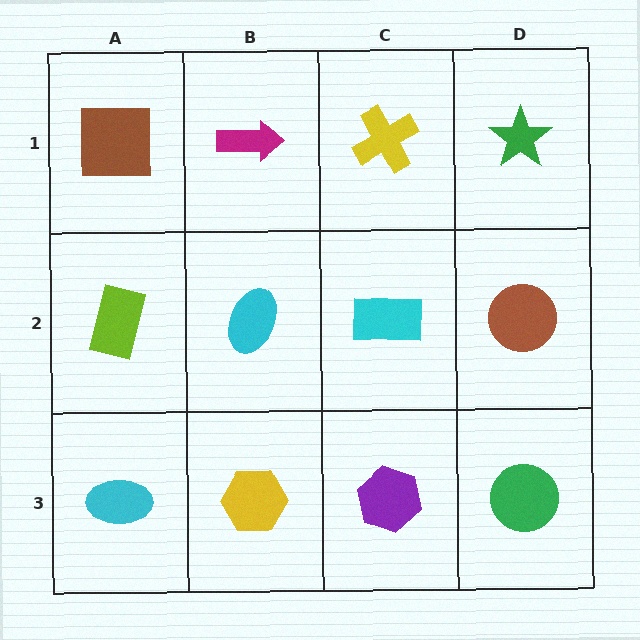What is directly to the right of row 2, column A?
A cyan ellipse.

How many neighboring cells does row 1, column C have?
3.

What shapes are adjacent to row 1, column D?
A brown circle (row 2, column D), a yellow cross (row 1, column C).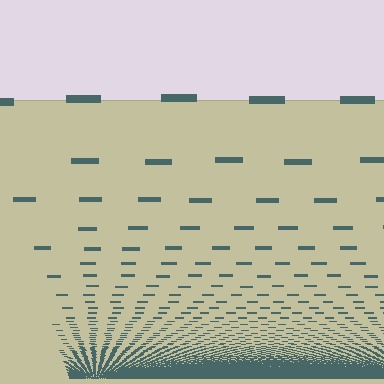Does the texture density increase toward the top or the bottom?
Density increases toward the bottom.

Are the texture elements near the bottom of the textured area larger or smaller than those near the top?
Smaller. The gradient is inverted — elements near the bottom are smaller and denser.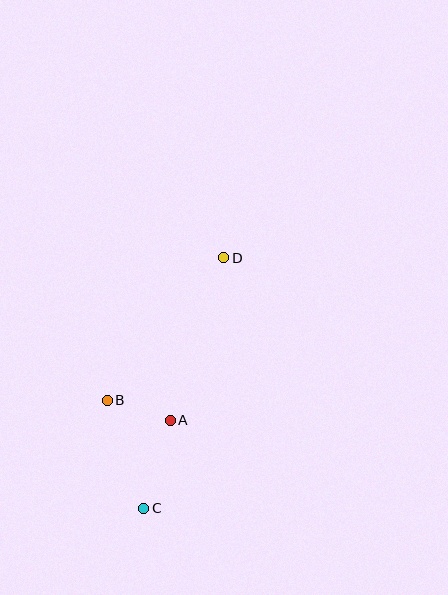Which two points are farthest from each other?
Points C and D are farthest from each other.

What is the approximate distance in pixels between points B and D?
The distance between B and D is approximately 184 pixels.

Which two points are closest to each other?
Points A and B are closest to each other.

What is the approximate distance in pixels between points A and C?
The distance between A and C is approximately 92 pixels.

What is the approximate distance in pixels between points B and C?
The distance between B and C is approximately 114 pixels.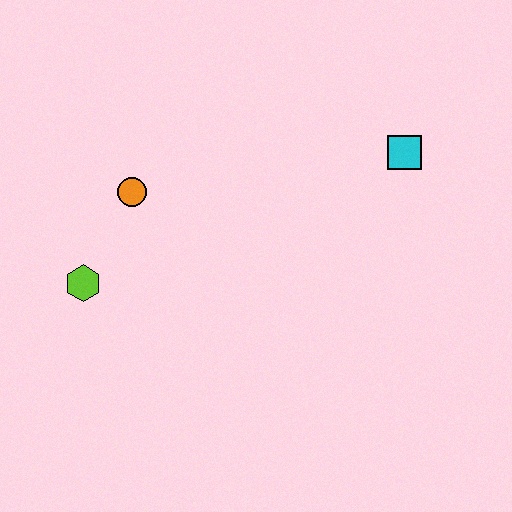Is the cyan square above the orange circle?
Yes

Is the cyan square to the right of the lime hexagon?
Yes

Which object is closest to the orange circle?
The lime hexagon is closest to the orange circle.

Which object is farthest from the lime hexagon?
The cyan square is farthest from the lime hexagon.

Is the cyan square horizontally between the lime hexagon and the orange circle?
No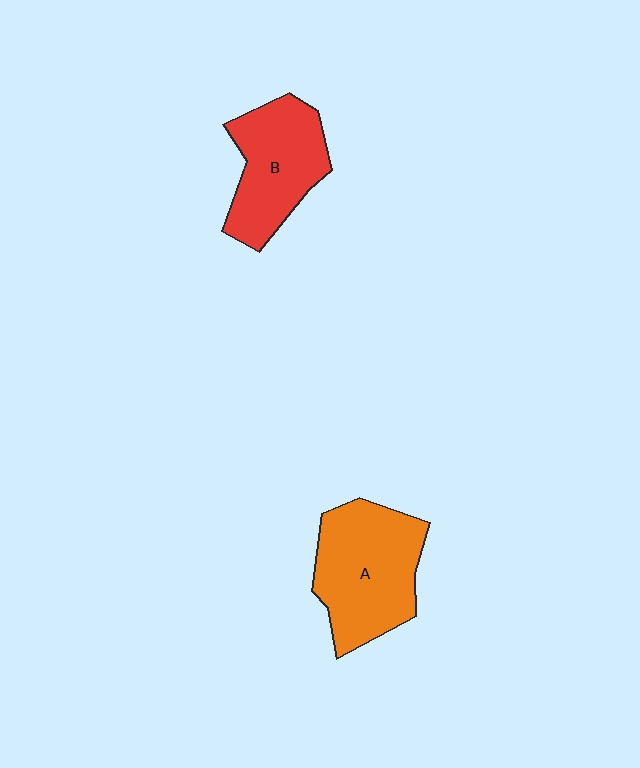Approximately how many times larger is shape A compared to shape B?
Approximately 1.2 times.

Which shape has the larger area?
Shape A (orange).